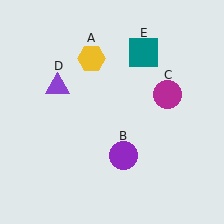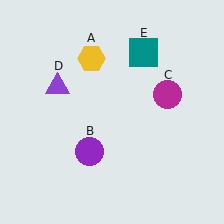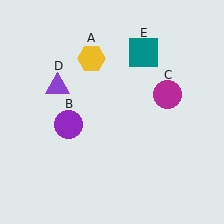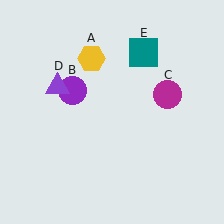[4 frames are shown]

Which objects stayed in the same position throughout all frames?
Yellow hexagon (object A) and magenta circle (object C) and purple triangle (object D) and teal square (object E) remained stationary.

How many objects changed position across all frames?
1 object changed position: purple circle (object B).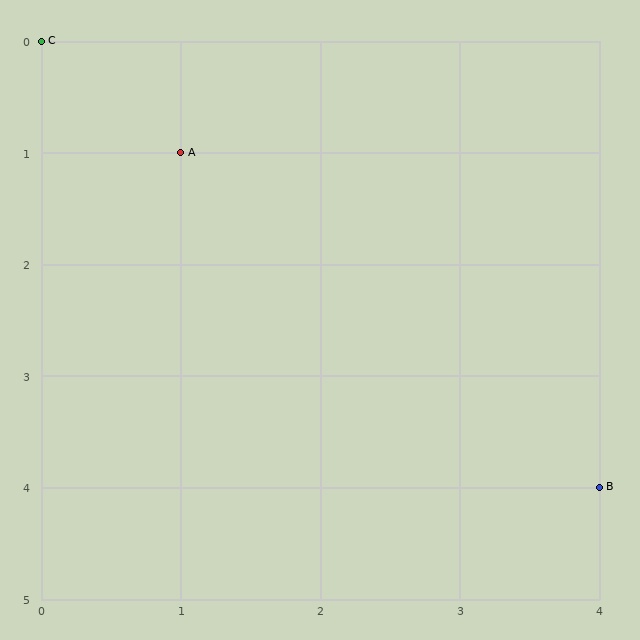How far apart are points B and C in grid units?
Points B and C are 4 columns and 4 rows apart (about 5.7 grid units diagonally).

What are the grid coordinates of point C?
Point C is at grid coordinates (0, 0).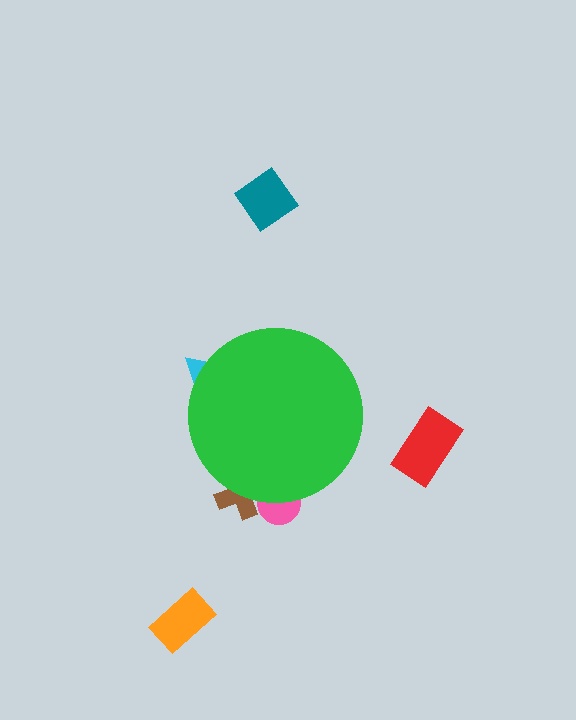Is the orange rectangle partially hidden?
No, the orange rectangle is fully visible.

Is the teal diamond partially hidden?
No, the teal diamond is fully visible.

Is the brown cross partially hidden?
Yes, the brown cross is partially hidden behind the green circle.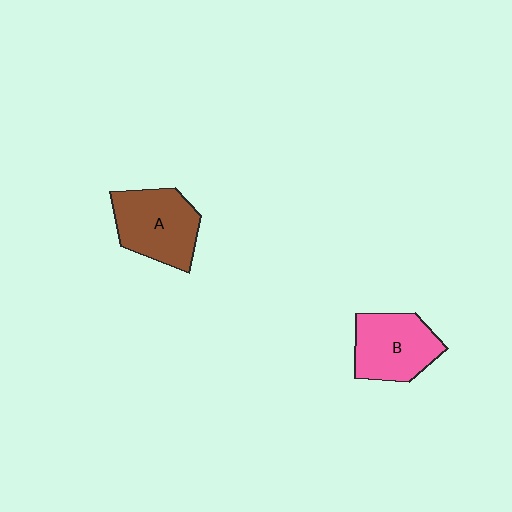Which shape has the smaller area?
Shape B (pink).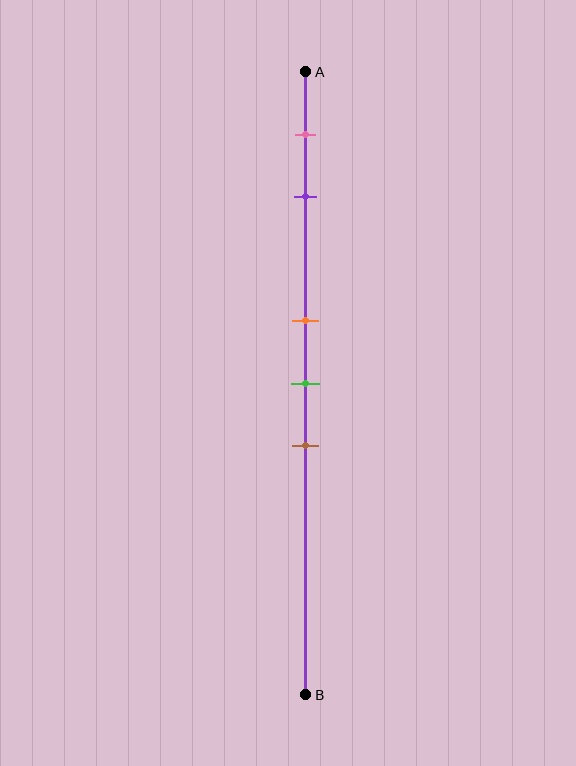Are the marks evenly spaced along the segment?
No, the marks are not evenly spaced.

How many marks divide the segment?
There are 5 marks dividing the segment.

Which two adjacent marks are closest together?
The orange and green marks are the closest adjacent pair.